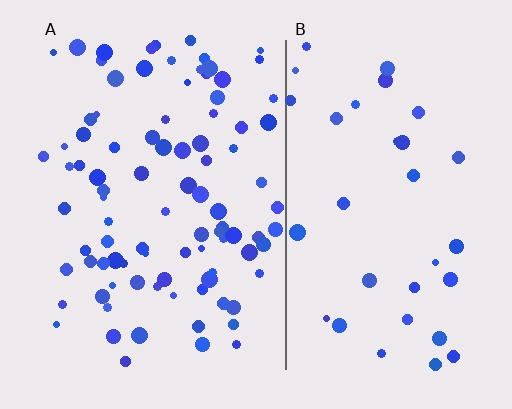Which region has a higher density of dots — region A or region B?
A (the left).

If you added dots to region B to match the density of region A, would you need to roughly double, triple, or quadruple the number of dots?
Approximately triple.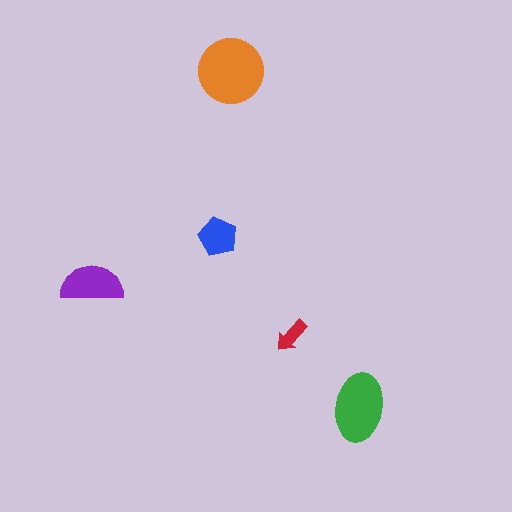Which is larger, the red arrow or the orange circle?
The orange circle.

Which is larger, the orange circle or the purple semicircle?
The orange circle.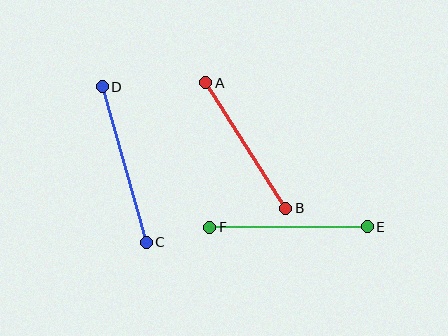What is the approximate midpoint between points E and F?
The midpoint is at approximately (288, 227) pixels.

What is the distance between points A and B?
The distance is approximately 149 pixels.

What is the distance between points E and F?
The distance is approximately 157 pixels.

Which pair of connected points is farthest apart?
Points C and D are farthest apart.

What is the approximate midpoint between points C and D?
The midpoint is at approximately (124, 165) pixels.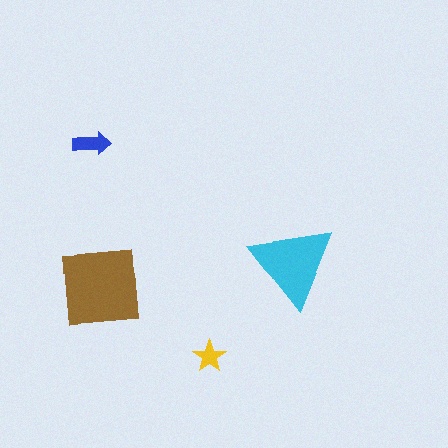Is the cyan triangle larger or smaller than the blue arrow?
Larger.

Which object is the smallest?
The yellow star.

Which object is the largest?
The brown square.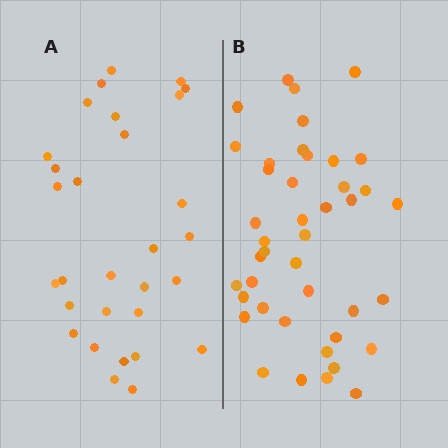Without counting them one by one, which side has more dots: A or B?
Region B (the right region) has more dots.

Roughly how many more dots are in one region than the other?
Region B has roughly 12 or so more dots than region A.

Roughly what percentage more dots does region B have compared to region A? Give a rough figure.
About 40% more.